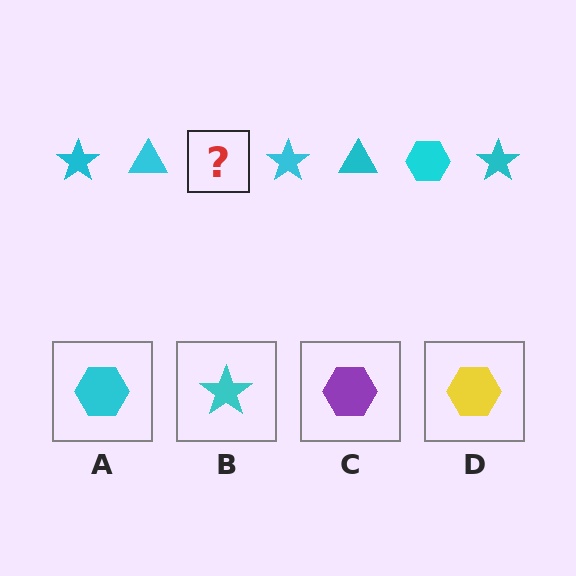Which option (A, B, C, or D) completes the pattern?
A.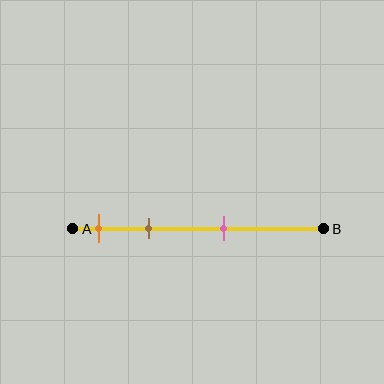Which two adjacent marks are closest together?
The orange and brown marks are the closest adjacent pair.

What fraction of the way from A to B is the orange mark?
The orange mark is approximately 10% (0.1) of the way from A to B.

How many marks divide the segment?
There are 3 marks dividing the segment.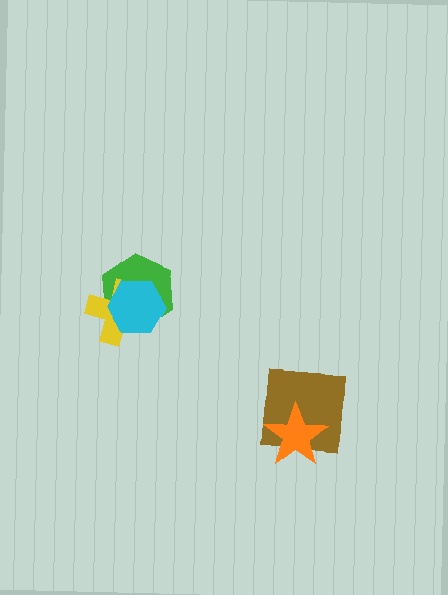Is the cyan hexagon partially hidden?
No, no other shape covers it.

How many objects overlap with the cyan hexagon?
2 objects overlap with the cyan hexagon.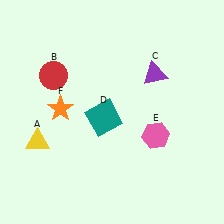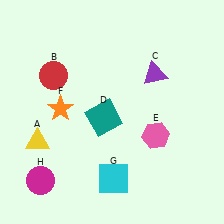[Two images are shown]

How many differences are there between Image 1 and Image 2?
There are 2 differences between the two images.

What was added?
A cyan square (G), a magenta circle (H) were added in Image 2.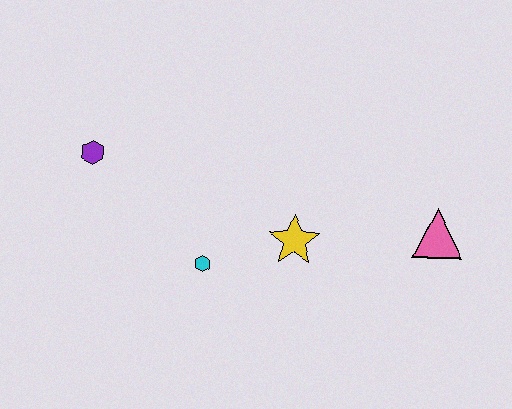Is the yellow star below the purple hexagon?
Yes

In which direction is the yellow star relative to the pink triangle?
The yellow star is to the left of the pink triangle.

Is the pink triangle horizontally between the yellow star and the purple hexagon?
No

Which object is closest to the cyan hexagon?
The yellow star is closest to the cyan hexagon.